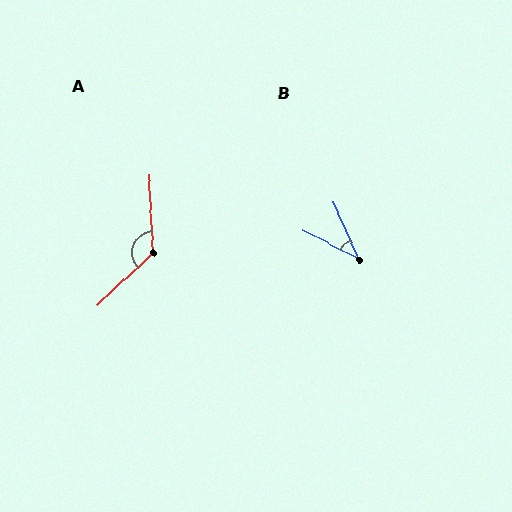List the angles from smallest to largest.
B (39°), A (130°).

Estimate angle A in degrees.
Approximately 130 degrees.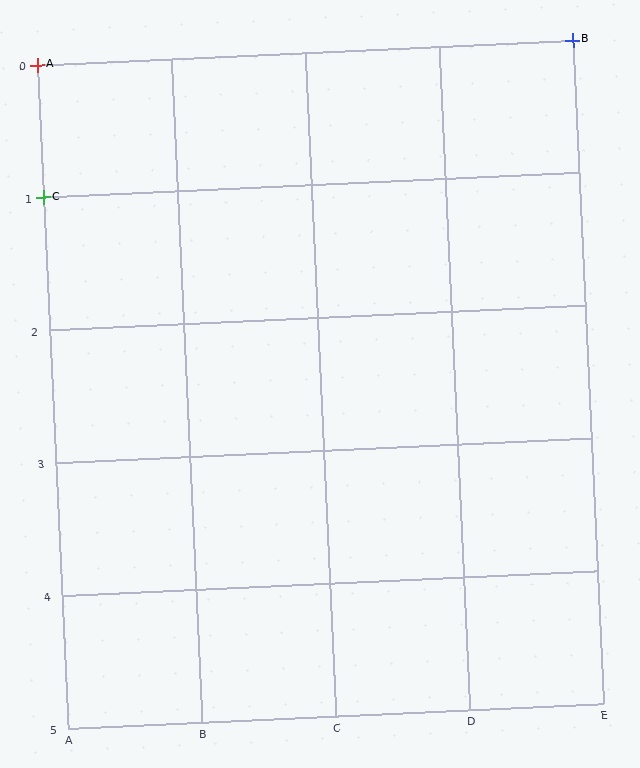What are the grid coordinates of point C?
Point C is at grid coordinates (A, 1).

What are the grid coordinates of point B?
Point B is at grid coordinates (E, 0).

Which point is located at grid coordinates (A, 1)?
Point C is at (A, 1).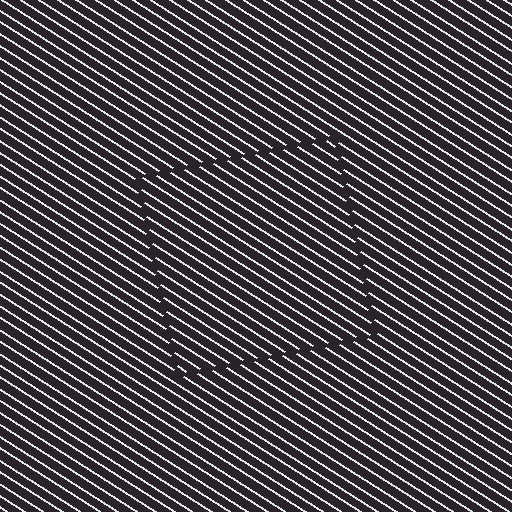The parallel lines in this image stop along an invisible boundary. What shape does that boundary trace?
An illusory square. The interior of the shape contains the same grating, shifted by half a period — the contour is defined by the phase discontinuity where line-ends from the inner and outer gratings abut.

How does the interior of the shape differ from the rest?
The interior of the shape contains the same grating, shifted by half a period — the contour is defined by the phase discontinuity where line-ends from the inner and outer gratings abut.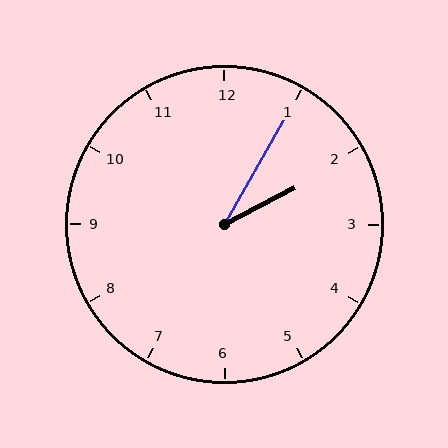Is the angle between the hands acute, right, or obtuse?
It is acute.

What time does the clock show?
2:05.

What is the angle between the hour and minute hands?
Approximately 32 degrees.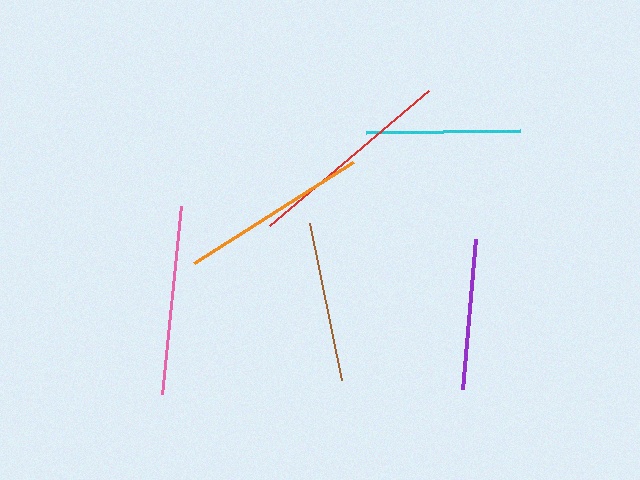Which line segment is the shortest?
The purple line is the shortest at approximately 151 pixels.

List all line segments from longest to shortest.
From longest to shortest: red, orange, pink, brown, cyan, purple.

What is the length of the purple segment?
The purple segment is approximately 151 pixels long.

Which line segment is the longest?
The red line is the longest at approximately 208 pixels.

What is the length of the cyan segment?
The cyan segment is approximately 153 pixels long.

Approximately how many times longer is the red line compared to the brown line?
The red line is approximately 1.3 times the length of the brown line.